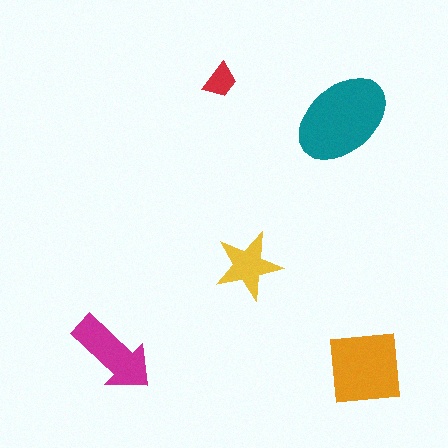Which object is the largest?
The teal ellipse.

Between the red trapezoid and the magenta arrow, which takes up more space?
The magenta arrow.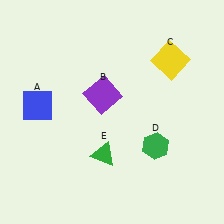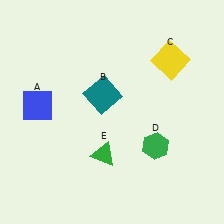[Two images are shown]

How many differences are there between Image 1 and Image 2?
There is 1 difference between the two images.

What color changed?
The square (B) changed from purple in Image 1 to teal in Image 2.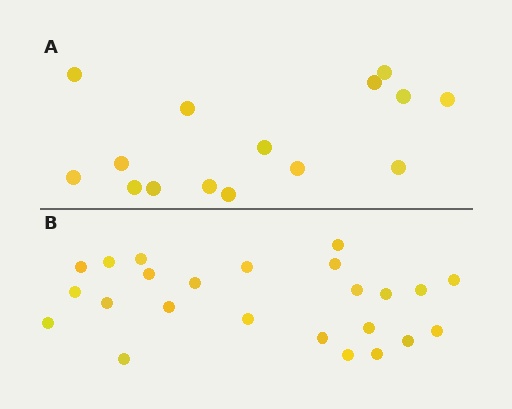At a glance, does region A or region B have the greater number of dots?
Region B (the bottom region) has more dots.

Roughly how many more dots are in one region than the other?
Region B has roughly 8 or so more dots than region A.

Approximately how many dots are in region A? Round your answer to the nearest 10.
About 20 dots. (The exact count is 15, which rounds to 20.)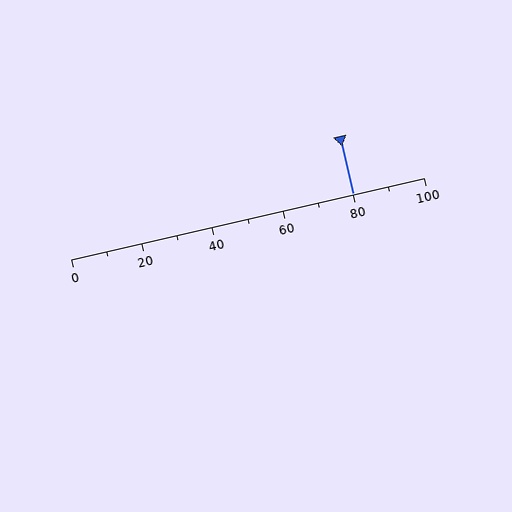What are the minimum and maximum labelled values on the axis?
The axis runs from 0 to 100.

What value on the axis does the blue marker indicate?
The marker indicates approximately 80.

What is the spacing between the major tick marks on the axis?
The major ticks are spaced 20 apart.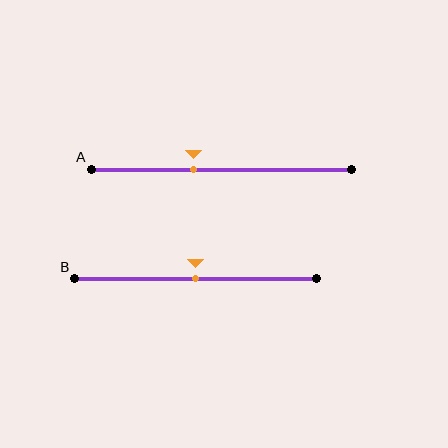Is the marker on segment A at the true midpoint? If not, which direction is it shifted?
No, the marker on segment A is shifted to the left by about 11% of the segment length.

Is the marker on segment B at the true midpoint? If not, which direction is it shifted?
Yes, the marker on segment B is at the true midpoint.